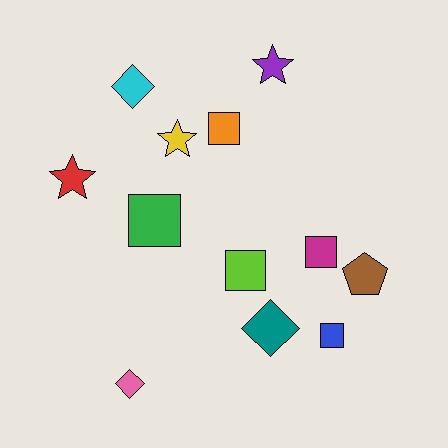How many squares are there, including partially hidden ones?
There are 5 squares.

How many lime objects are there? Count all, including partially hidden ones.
There is 1 lime object.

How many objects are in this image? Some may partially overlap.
There are 12 objects.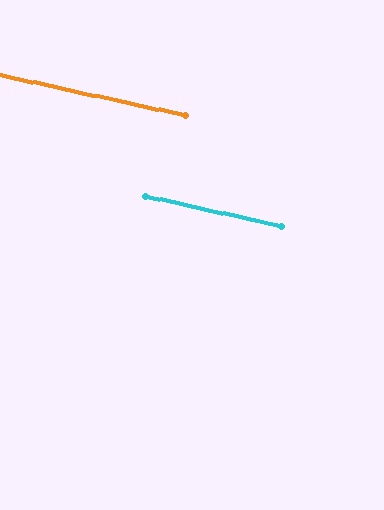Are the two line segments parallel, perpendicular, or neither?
Parallel — their directions differ by only 0.0°.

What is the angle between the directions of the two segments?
Approximately 0 degrees.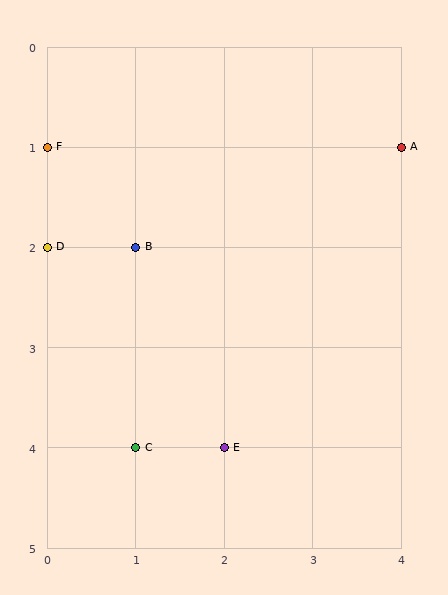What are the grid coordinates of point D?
Point D is at grid coordinates (0, 2).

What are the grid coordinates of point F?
Point F is at grid coordinates (0, 1).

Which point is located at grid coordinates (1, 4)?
Point C is at (1, 4).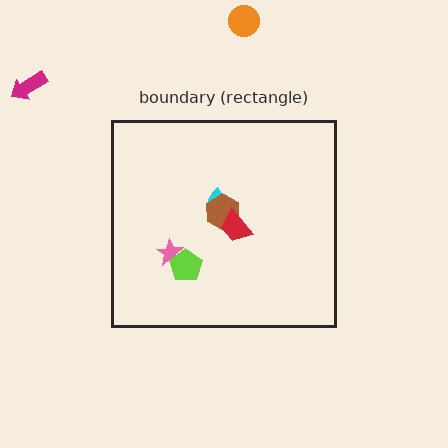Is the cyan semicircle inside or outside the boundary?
Inside.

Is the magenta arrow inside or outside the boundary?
Outside.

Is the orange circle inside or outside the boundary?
Outside.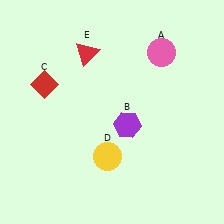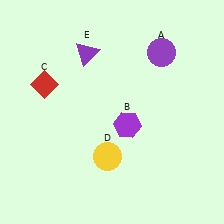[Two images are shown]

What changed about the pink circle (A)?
In Image 1, A is pink. In Image 2, it changed to purple.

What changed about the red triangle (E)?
In Image 1, E is red. In Image 2, it changed to purple.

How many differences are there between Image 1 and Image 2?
There are 2 differences between the two images.